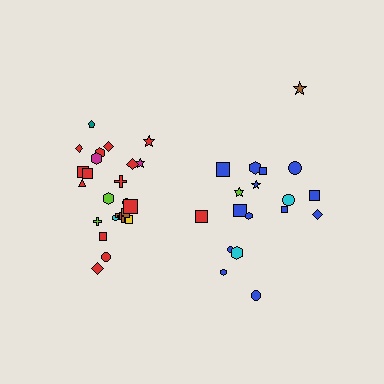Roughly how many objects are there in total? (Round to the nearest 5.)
Roughly 45 objects in total.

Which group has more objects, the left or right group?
The left group.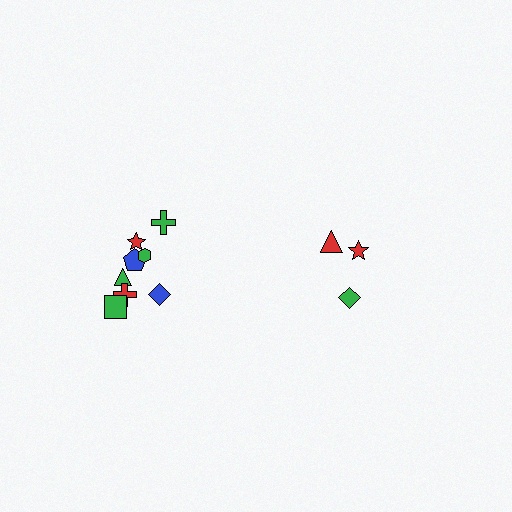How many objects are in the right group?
There are 3 objects.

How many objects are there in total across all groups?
There are 11 objects.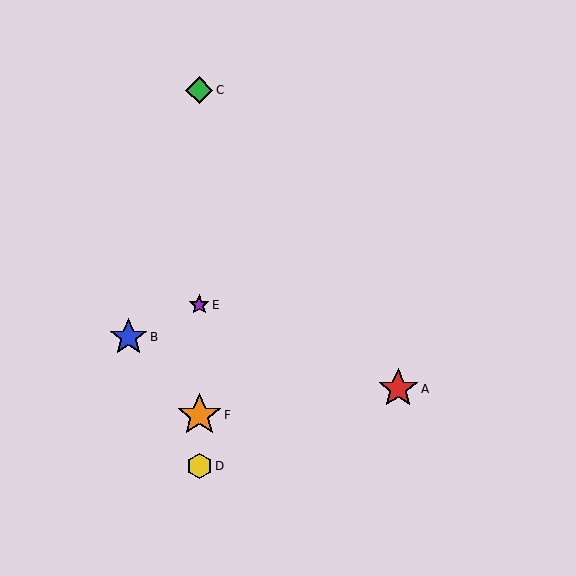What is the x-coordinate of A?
Object A is at x≈398.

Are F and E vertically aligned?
Yes, both are at x≈199.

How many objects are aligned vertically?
4 objects (C, D, E, F) are aligned vertically.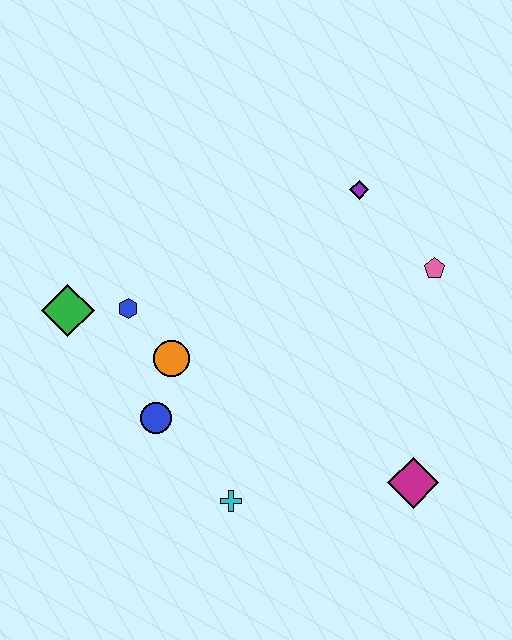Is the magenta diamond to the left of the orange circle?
No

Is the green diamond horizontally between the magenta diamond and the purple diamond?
No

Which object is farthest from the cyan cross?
The purple diamond is farthest from the cyan cross.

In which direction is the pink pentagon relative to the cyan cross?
The pink pentagon is above the cyan cross.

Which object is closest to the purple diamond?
The pink pentagon is closest to the purple diamond.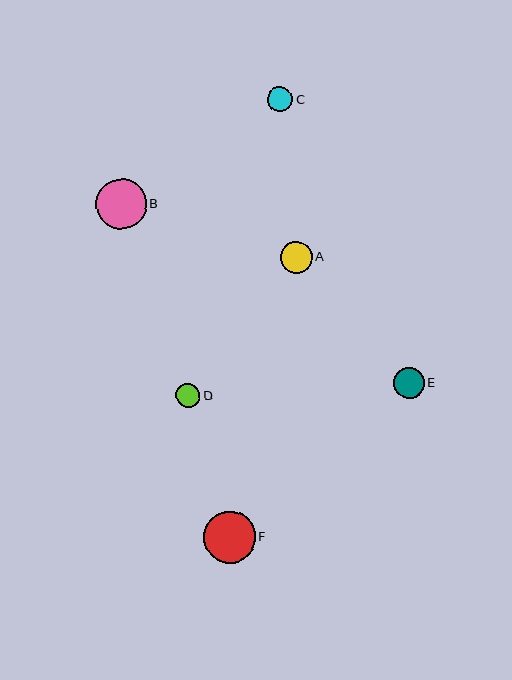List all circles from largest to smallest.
From largest to smallest: F, B, A, E, C, D.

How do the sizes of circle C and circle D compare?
Circle C and circle D are approximately the same size.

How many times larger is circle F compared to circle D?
Circle F is approximately 2.2 times the size of circle D.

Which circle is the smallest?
Circle D is the smallest with a size of approximately 24 pixels.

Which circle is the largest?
Circle F is the largest with a size of approximately 52 pixels.